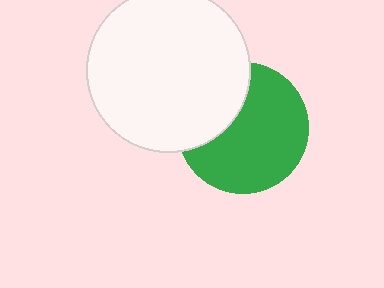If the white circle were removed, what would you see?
You would see the complete green circle.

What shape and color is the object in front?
The object in front is a white circle.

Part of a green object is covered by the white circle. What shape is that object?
It is a circle.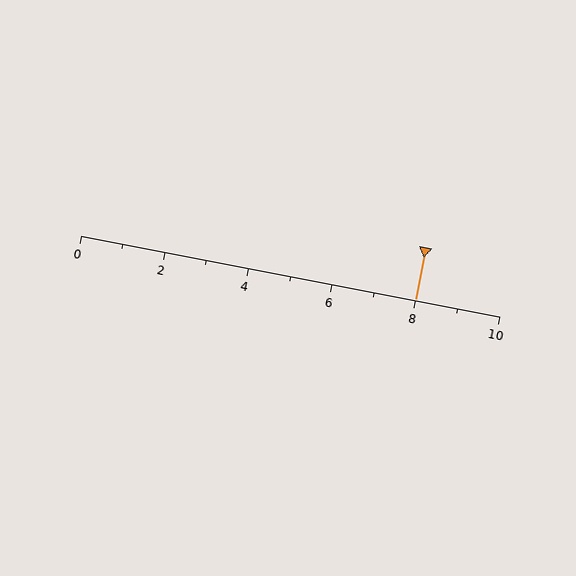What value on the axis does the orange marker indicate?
The marker indicates approximately 8.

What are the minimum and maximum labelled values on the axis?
The axis runs from 0 to 10.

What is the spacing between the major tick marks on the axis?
The major ticks are spaced 2 apart.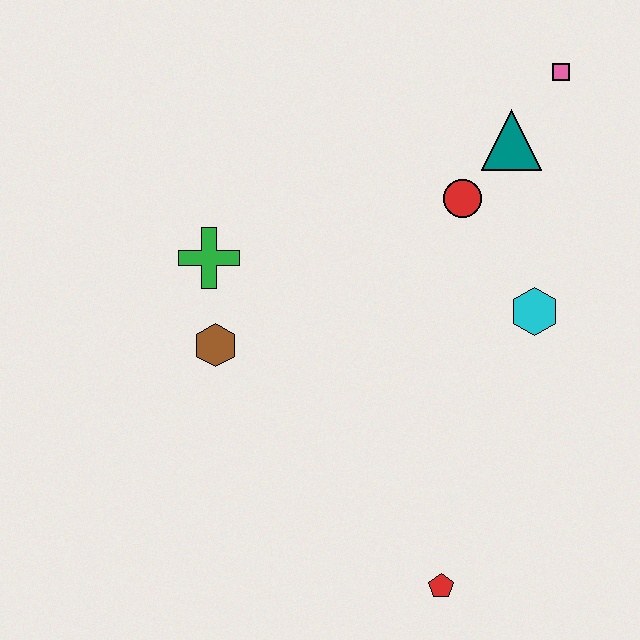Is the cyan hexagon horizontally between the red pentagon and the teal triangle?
No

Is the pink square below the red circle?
No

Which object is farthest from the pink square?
The red pentagon is farthest from the pink square.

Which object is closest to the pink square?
The teal triangle is closest to the pink square.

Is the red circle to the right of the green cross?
Yes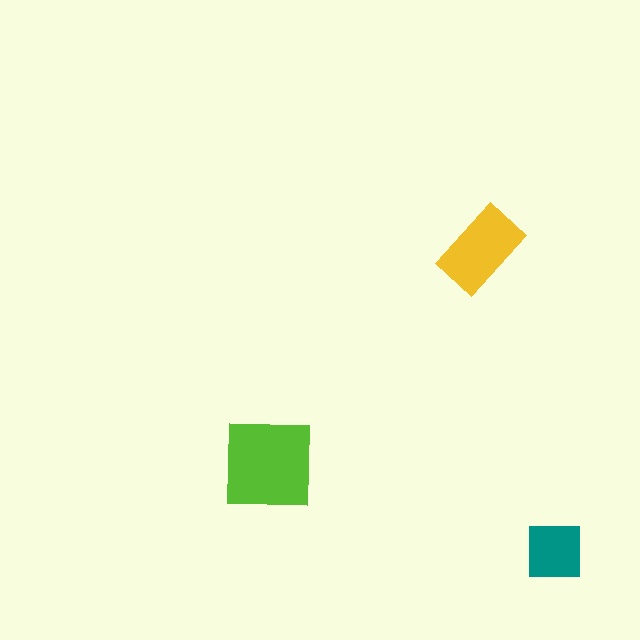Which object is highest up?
The yellow rectangle is topmost.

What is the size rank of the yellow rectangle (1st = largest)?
2nd.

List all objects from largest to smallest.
The lime square, the yellow rectangle, the teal square.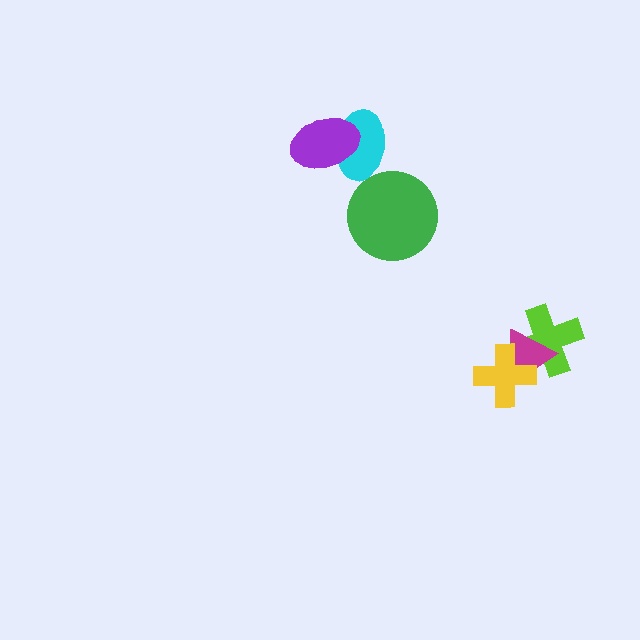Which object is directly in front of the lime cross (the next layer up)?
The magenta triangle is directly in front of the lime cross.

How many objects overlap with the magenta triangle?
2 objects overlap with the magenta triangle.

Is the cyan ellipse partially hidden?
Yes, it is partially covered by another shape.